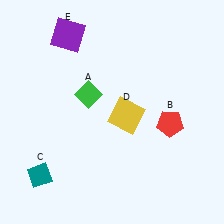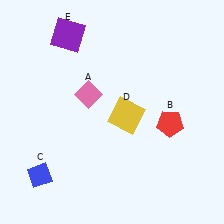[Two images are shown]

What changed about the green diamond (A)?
In Image 1, A is green. In Image 2, it changed to pink.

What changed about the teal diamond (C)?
In Image 1, C is teal. In Image 2, it changed to blue.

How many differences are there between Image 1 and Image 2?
There are 2 differences between the two images.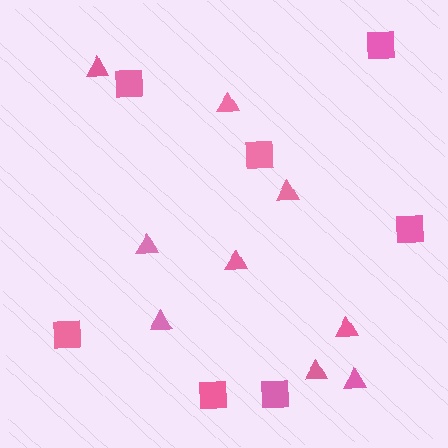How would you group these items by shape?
There are 2 groups: one group of triangles (9) and one group of squares (7).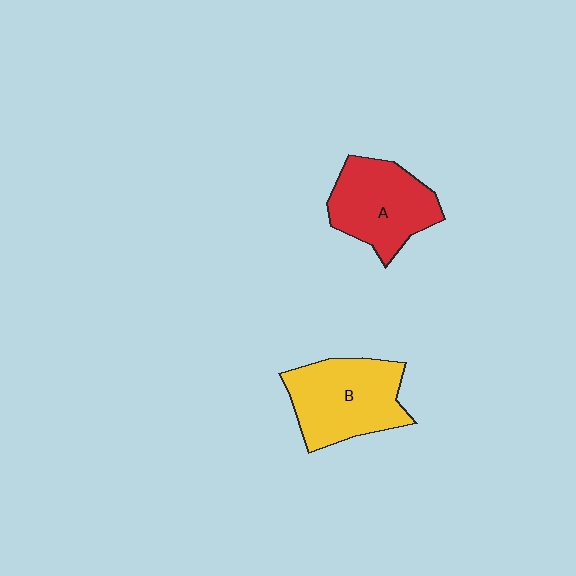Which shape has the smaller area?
Shape A (red).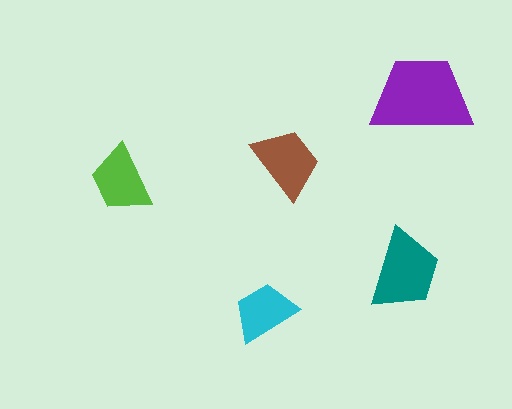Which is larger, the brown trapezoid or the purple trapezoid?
The purple one.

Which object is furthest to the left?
The lime trapezoid is leftmost.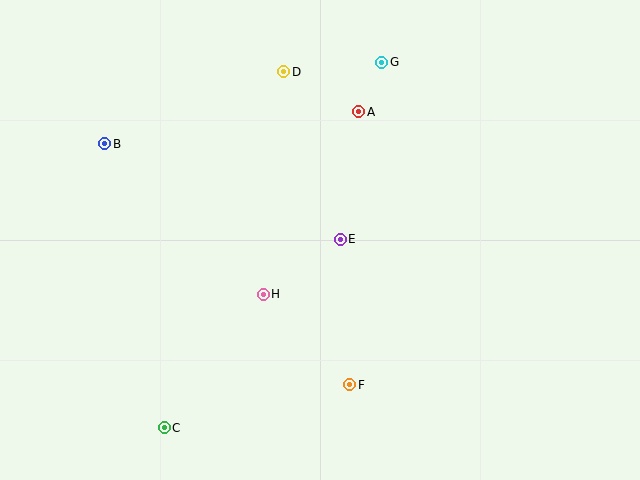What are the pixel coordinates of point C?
Point C is at (164, 428).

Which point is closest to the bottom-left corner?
Point C is closest to the bottom-left corner.